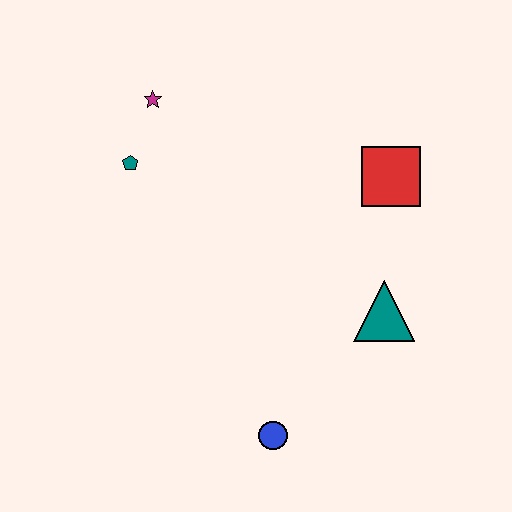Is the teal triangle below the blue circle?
No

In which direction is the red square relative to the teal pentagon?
The red square is to the right of the teal pentagon.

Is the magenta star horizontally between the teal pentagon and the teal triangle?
Yes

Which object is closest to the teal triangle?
The red square is closest to the teal triangle.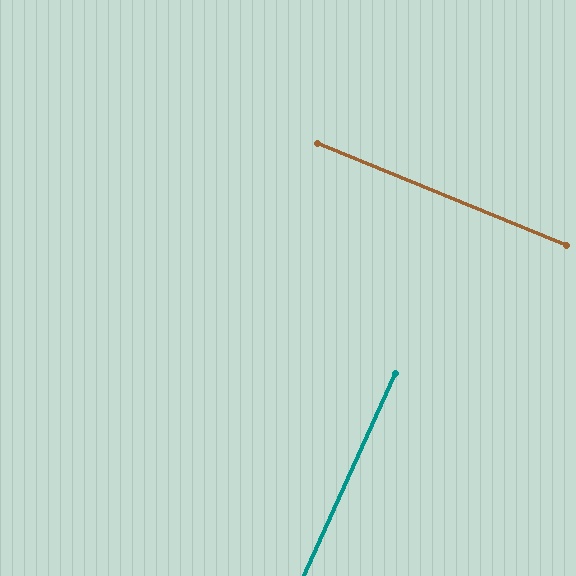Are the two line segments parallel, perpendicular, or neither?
Perpendicular — they meet at approximately 88°.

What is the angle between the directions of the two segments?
Approximately 88 degrees.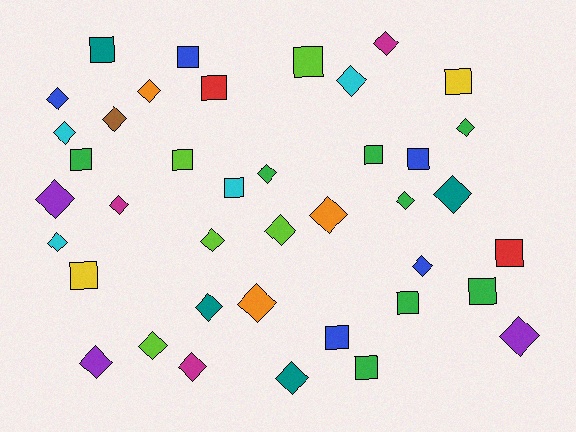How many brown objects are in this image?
There is 1 brown object.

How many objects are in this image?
There are 40 objects.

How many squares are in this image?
There are 16 squares.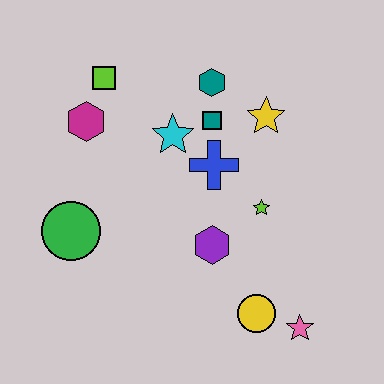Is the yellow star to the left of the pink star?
Yes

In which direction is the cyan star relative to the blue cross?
The cyan star is to the left of the blue cross.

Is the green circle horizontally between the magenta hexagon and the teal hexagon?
No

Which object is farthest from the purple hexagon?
The lime square is farthest from the purple hexagon.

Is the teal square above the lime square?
No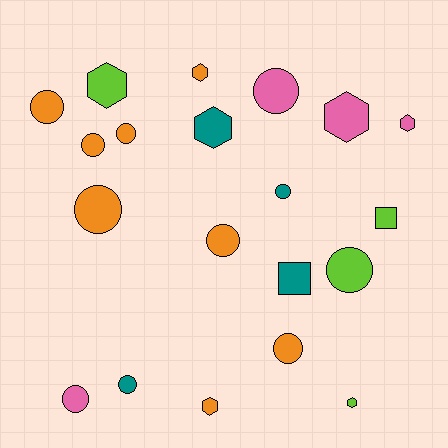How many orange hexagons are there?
There are 2 orange hexagons.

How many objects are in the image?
There are 20 objects.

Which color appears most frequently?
Orange, with 8 objects.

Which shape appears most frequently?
Circle, with 11 objects.